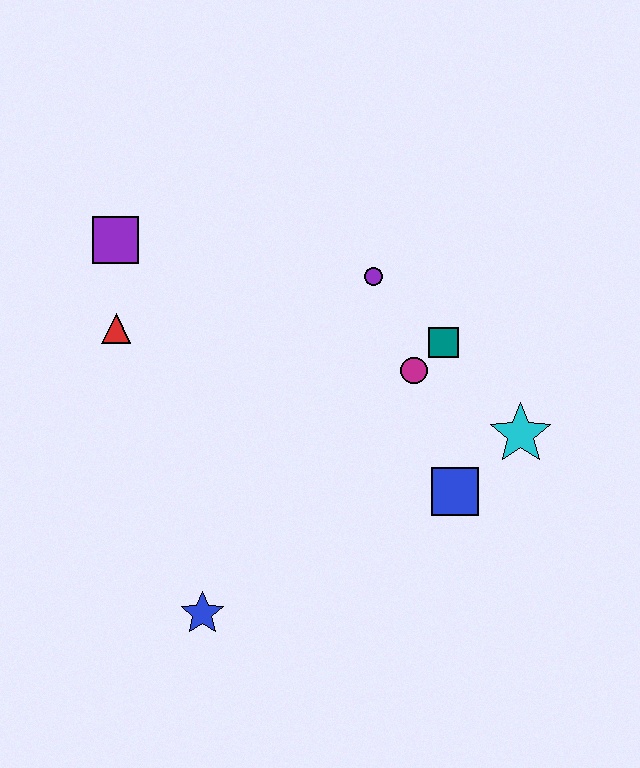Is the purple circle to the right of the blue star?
Yes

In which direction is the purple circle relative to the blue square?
The purple circle is above the blue square.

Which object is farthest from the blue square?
The purple square is farthest from the blue square.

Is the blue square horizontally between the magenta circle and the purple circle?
No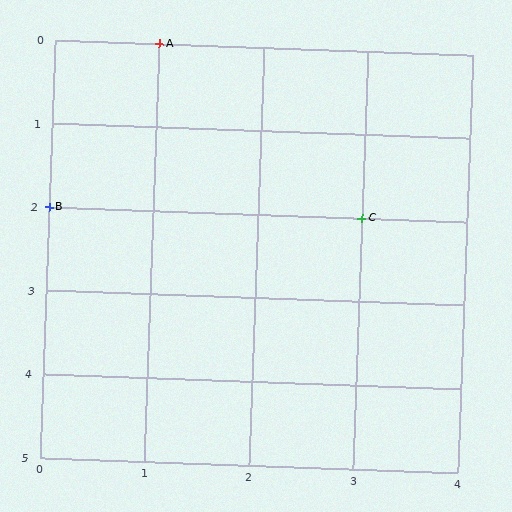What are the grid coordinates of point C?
Point C is at grid coordinates (3, 2).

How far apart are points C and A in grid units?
Points C and A are 2 columns and 2 rows apart (about 2.8 grid units diagonally).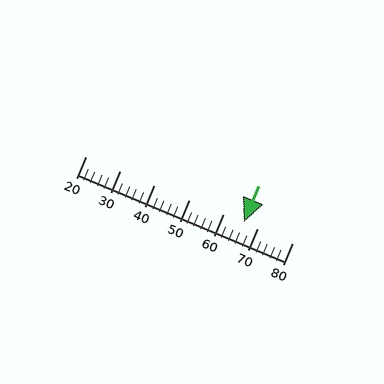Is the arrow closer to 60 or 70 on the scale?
The arrow is closer to 70.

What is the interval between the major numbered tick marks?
The major tick marks are spaced 10 units apart.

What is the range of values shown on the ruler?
The ruler shows values from 20 to 80.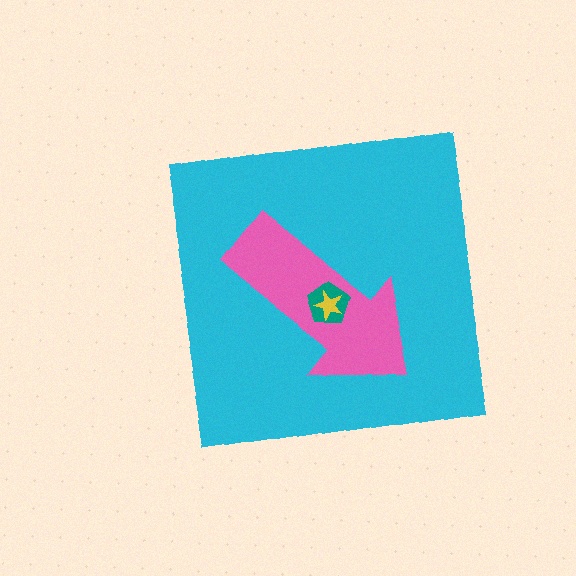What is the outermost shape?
The cyan square.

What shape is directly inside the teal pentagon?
The yellow star.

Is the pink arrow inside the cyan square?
Yes.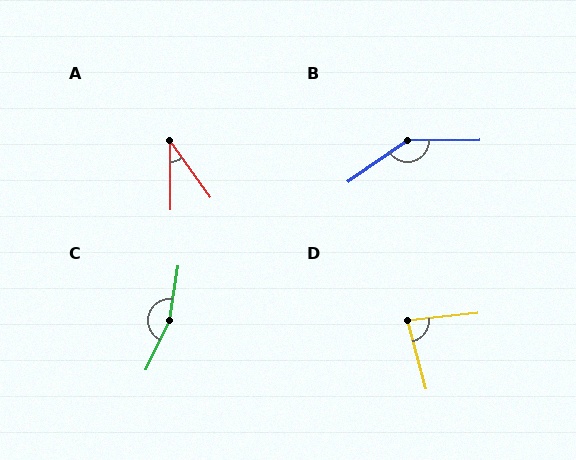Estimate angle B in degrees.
Approximately 146 degrees.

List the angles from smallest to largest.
A (35°), D (81°), B (146°), C (163°).